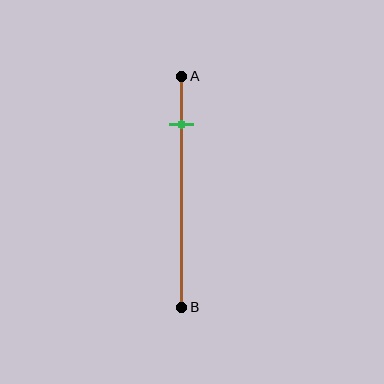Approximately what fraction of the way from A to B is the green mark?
The green mark is approximately 20% of the way from A to B.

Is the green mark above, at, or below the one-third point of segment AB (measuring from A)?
The green mark is above the one-third point of segment AB.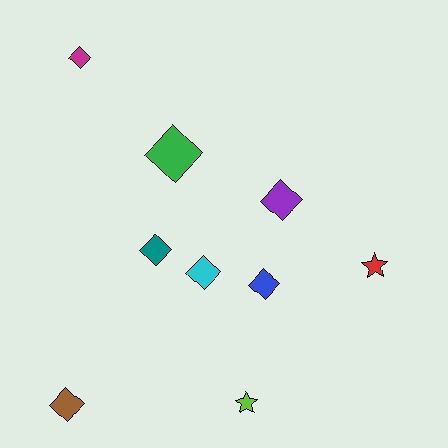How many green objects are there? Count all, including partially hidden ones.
There is 1 green object.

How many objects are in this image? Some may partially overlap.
There are 9 objects.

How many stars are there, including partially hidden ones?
There are 2 stars.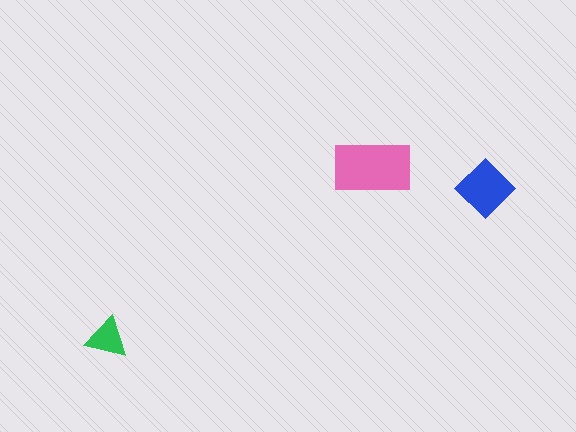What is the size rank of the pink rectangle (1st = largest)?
1st.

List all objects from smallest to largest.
The green triangle, the blue diamond, the pink rectangle.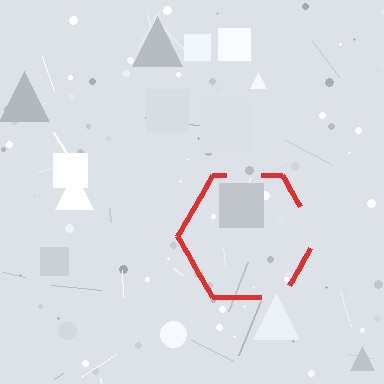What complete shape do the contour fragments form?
The contour fragments form a hexagon.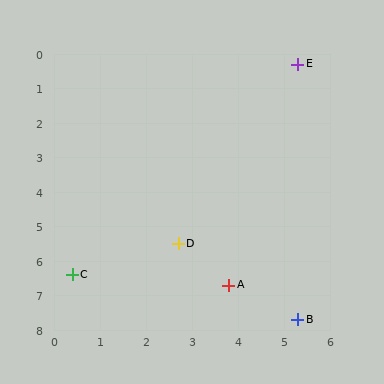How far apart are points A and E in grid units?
Points A and E are about 6.6 grid units apart.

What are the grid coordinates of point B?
Point B is at approximately (5.3, 7.7).